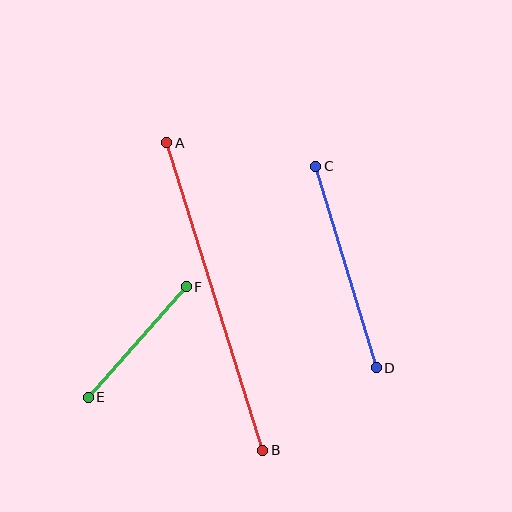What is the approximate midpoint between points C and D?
The midpoint is at approximately (346, 267) pixels.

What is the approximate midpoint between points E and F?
The midpoint is at approximately (137, 342) pixels.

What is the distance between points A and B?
The distance is approximately 322 pixels.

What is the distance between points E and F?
The distance is approximately 147 pixels.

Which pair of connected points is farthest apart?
Points A and B are farthest apart.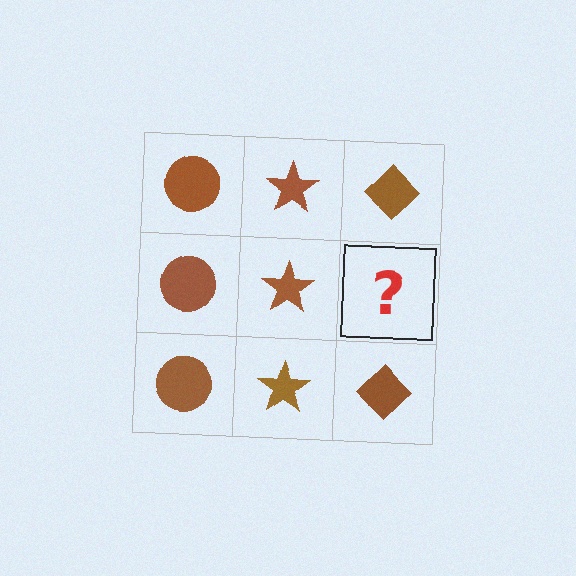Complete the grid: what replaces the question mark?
The question mark should be replaced with a brown diamond.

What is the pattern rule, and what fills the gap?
The rule is that each column has a consistent shape. The gap should be filled with a brown diamond.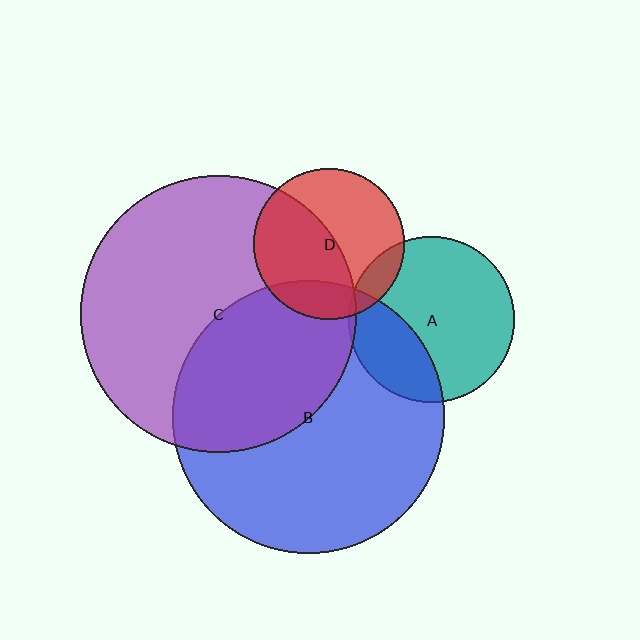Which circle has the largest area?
Circle C (purple).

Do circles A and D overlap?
Yes.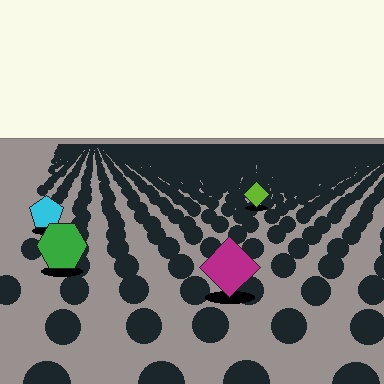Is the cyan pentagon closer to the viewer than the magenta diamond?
No. The magenta diamond is closer — you can tell from the texture gradient: the ground texture is coarser near it.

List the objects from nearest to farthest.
From nearest to farthest: the magenta diamond, the green hexagon, the cyan pentagon, the lime diamond.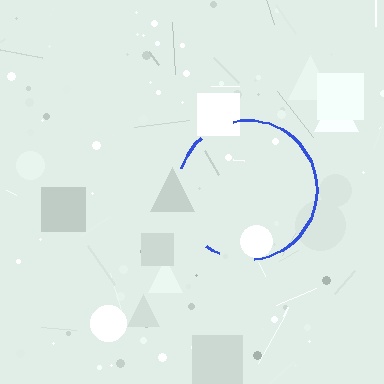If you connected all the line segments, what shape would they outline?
They would outline a circle.